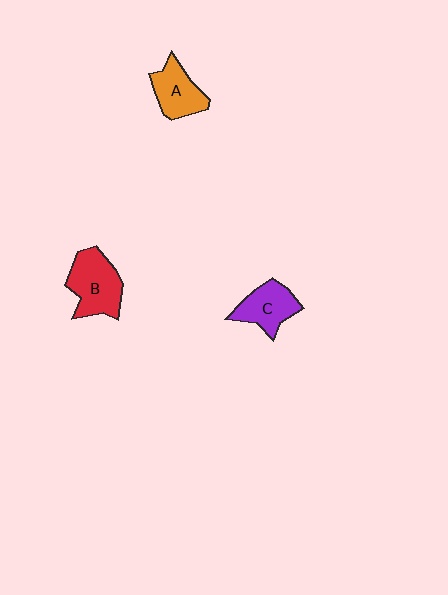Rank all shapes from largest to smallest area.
From largest to smallest: B (red), C (purple), A (orange).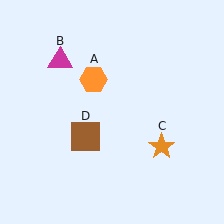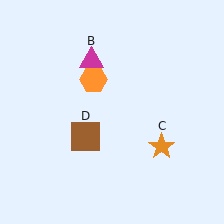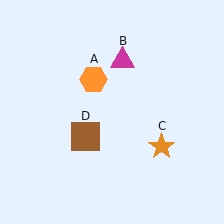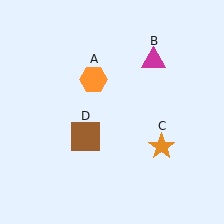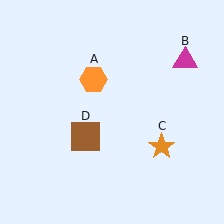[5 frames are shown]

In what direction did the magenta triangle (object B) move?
The magenta triangle (object B) moved right.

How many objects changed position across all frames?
1 object changed position: magenta triangle (object B).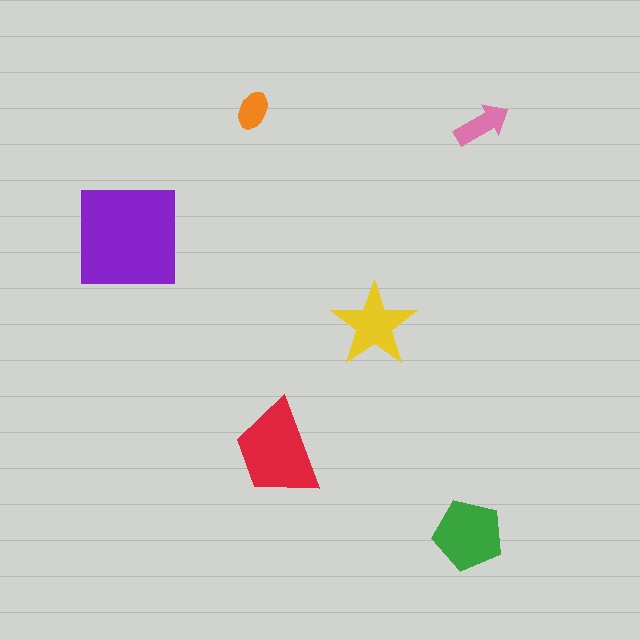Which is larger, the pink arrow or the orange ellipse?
The pink arrow.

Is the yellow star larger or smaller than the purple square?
Smaller.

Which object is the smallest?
The orange ellipse.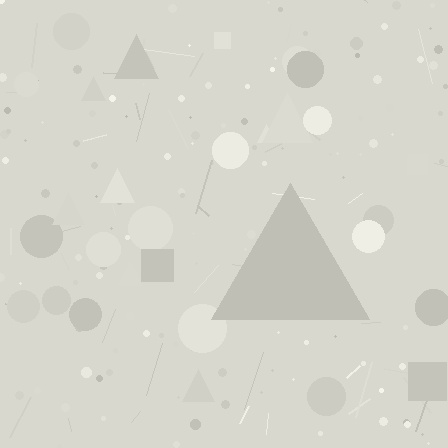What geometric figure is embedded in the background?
A triangle is embedded in the background.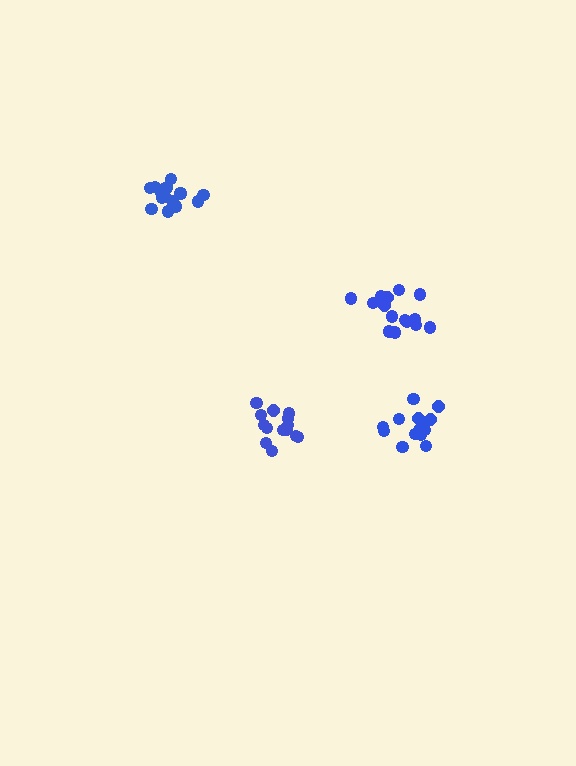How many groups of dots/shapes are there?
There are 4 groups.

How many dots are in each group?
Group 1: 14 dots, Group 2: 14 dots, Group 3: 16 dots, Group 4: 15 dots (59 total).